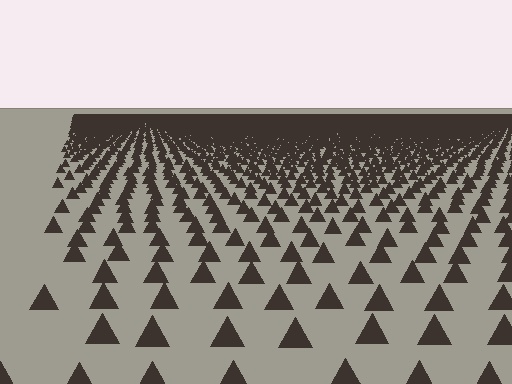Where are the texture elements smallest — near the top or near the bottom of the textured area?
Near the top.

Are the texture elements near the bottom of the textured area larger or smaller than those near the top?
Larger. Near the bottom, elements are closer to the viewer and appear at a bigger on-screen size.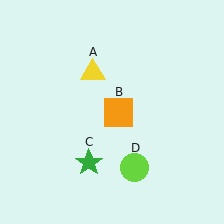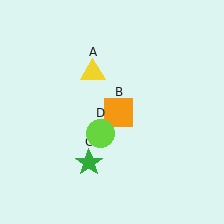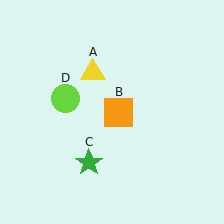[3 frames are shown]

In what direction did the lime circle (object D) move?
The lime circle (object D) moved up and to the left.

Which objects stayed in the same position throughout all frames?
Yellow triangle (object A) and orange square (object B) and green star (object C) remained stationary.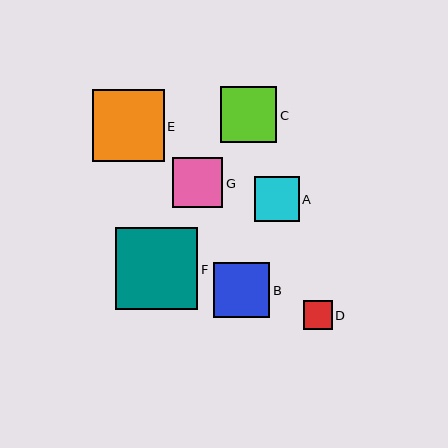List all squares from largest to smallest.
From largest to smallest: F, E, C, B, G, A, D.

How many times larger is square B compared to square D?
Square B is approximately 1.9 times the size of square D.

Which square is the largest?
Square F is the largest with a size of approximately 82 pixels.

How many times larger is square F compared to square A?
Square F is approximately 1.8 times the size of square A.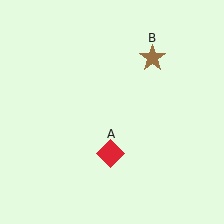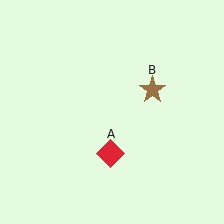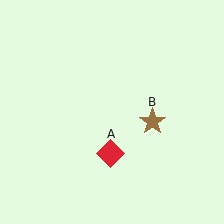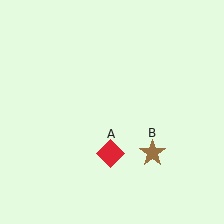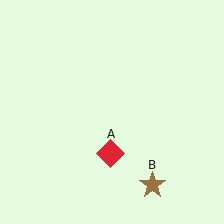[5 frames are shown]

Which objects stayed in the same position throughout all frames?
Red diamond (object A) remained stationary.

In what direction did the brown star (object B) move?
The brown star (object B) moved down.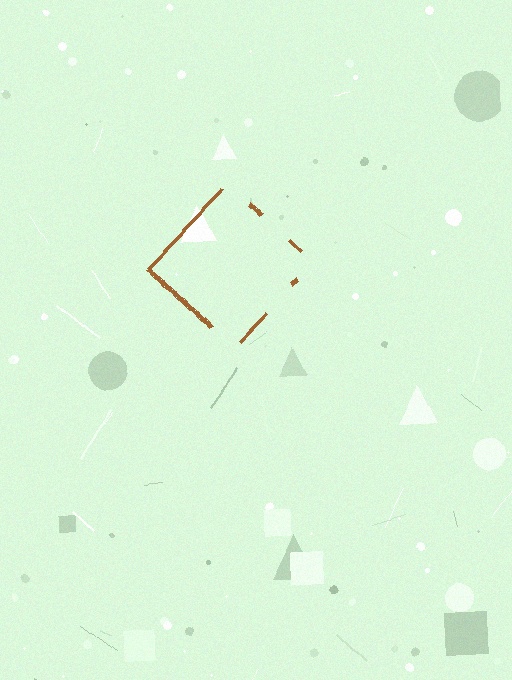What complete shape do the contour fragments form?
The contour fragments form a diamond.